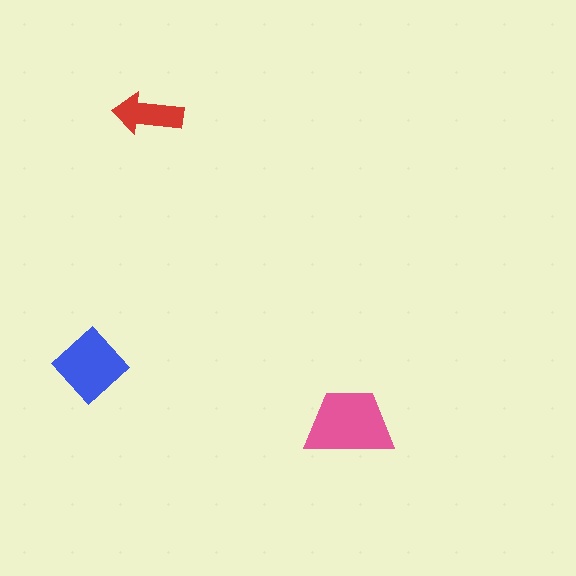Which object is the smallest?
The red arrow.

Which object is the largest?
The pink trapezoid.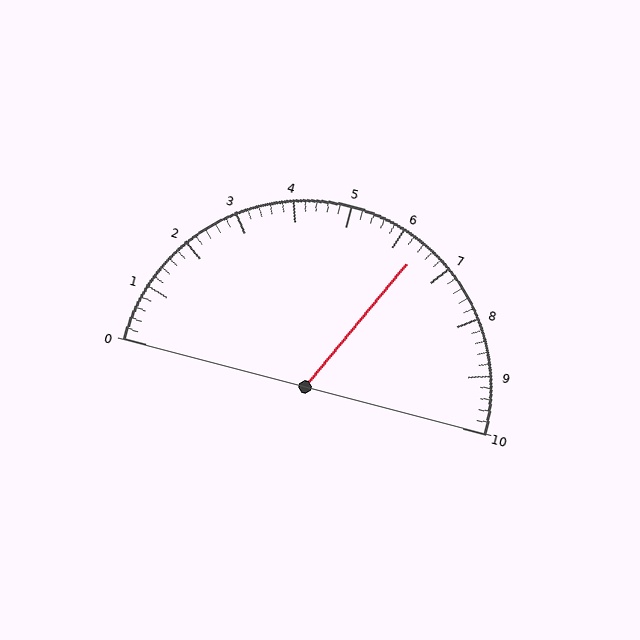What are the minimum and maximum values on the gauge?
The gauge ranges from 0 to 10.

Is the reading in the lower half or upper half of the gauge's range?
The reading is in the upper half of the range (0 to 10).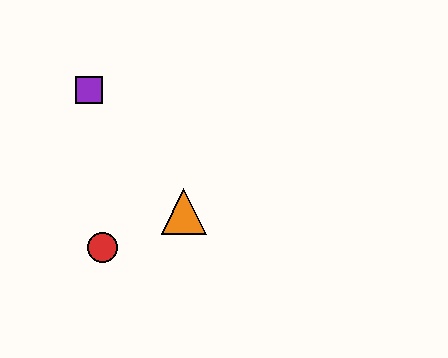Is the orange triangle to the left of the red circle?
No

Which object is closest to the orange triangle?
The red circle is closest to the orange triangle.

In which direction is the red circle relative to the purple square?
The red circle is below the purple square.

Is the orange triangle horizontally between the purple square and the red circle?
No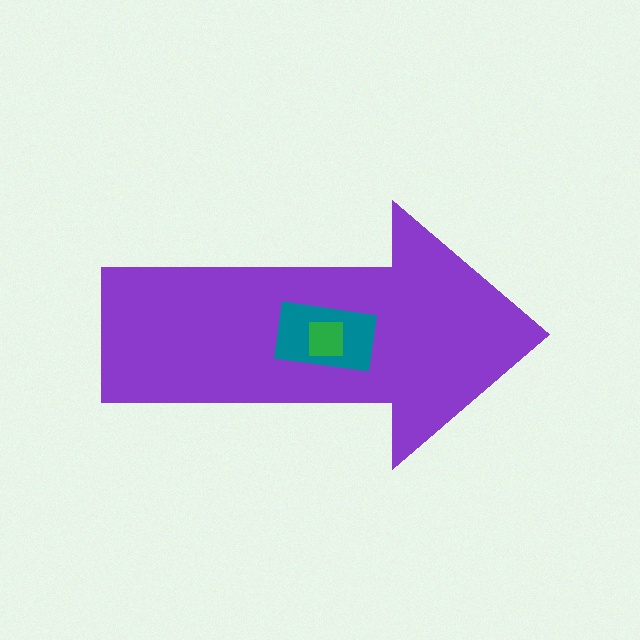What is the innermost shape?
The green square.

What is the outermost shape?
The purple arrow.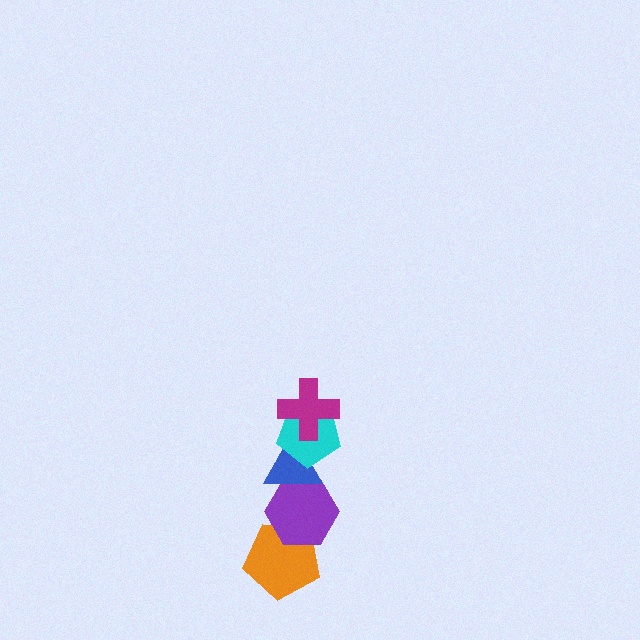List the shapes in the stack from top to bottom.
From top to bottom: the magenta cross, the cyan pentagon, the blue triangle, the purple hexagon, the orange pentagon.